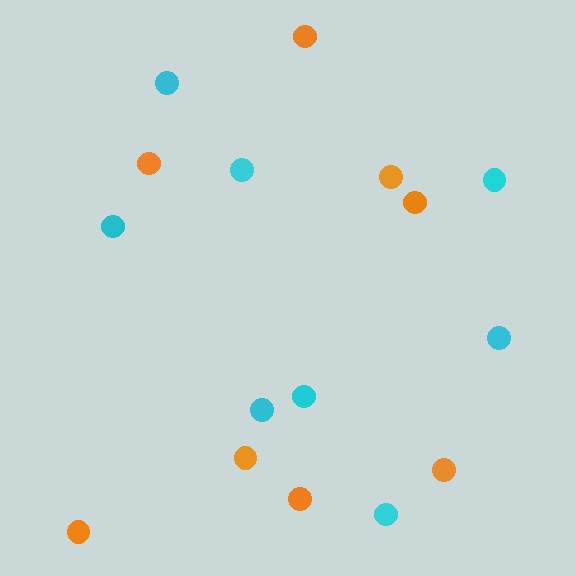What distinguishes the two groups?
There are 2 groups: one group of cyan circles (8) and one group of orange circles (8).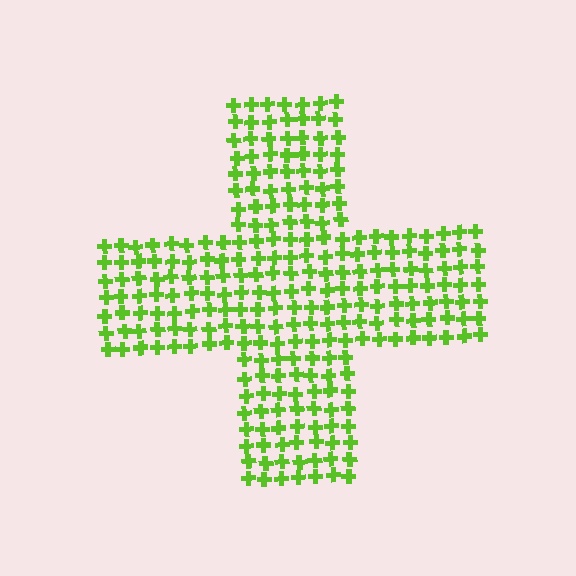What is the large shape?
The large shape is a cross.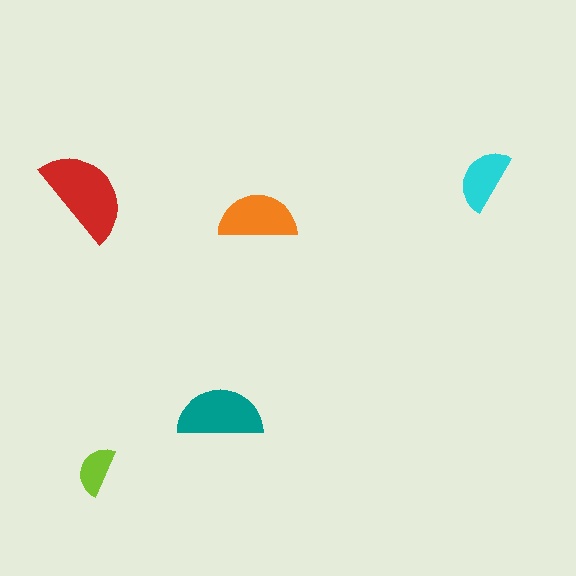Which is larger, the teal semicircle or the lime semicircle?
The teal one.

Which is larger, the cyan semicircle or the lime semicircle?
The cyan one.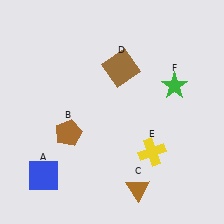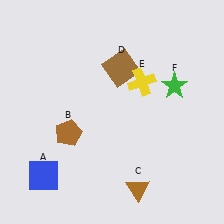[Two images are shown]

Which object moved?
The yellow cross (E) moved up.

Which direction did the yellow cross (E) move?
The yellow cross (E) moved up.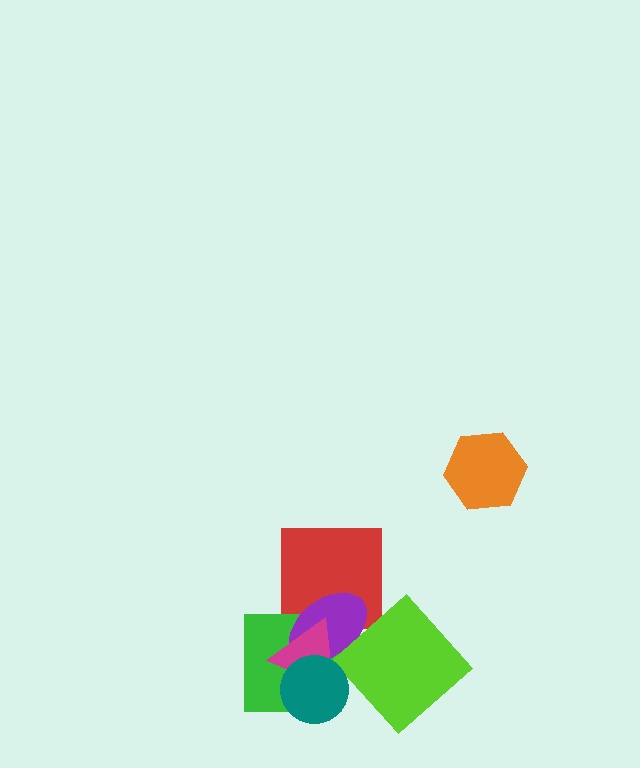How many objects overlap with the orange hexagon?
0 objects overlap with the orange hexagon.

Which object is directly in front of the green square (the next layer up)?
The purple ellipse is directly in front of the green square.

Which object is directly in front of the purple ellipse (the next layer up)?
The magenta triangle is directly in front of the purple ellipse.